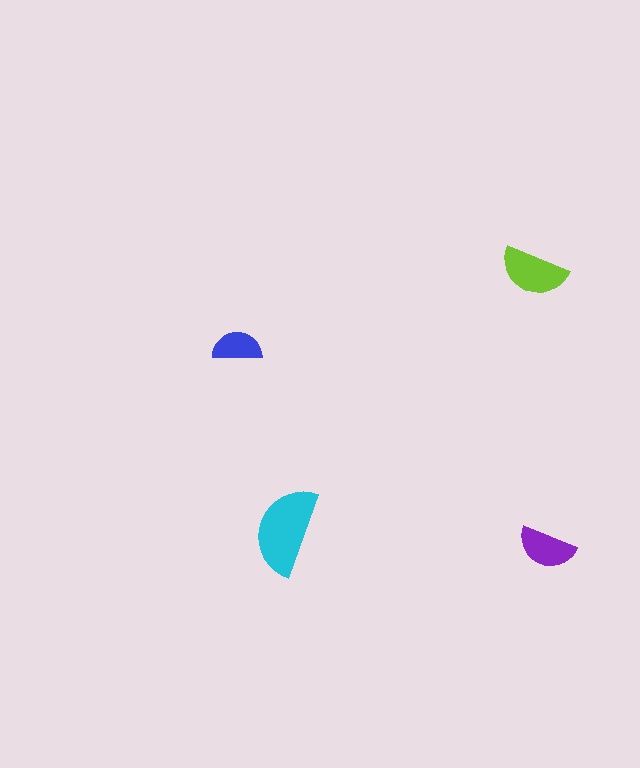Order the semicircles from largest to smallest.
the cyan one, the lime one, the purple one, the blue one.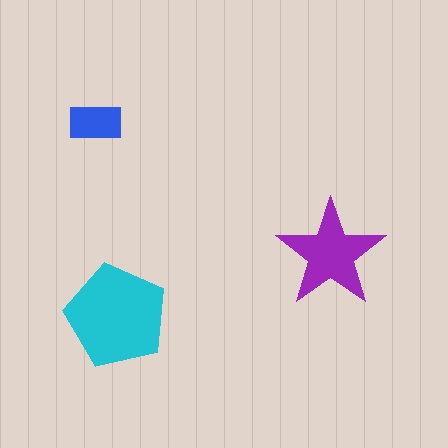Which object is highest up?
The blue rectangle is topmost.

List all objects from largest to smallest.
The cyan pentagon, the purple star, the blue rectangle.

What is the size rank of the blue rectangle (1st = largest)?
3rd.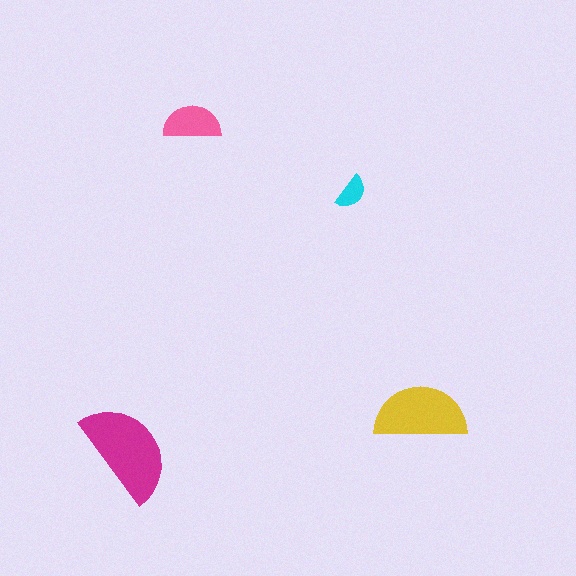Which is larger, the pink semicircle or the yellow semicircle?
The yellow one.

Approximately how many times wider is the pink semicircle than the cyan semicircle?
About 1.5 times wider.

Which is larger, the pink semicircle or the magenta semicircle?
The magenta one.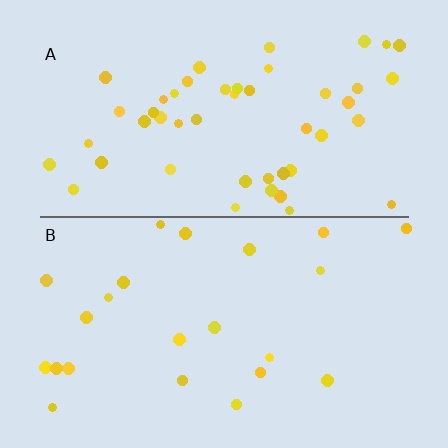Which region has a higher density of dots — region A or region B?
A (the top).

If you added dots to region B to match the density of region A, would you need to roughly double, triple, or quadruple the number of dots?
Approximately double.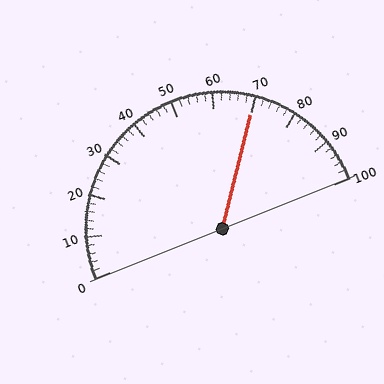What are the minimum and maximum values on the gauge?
The gauge ranges from 0 to 100.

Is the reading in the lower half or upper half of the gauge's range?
The reading is in the upper half of the range (0 to 100).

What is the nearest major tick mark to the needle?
The nearest major tick mark is 70.